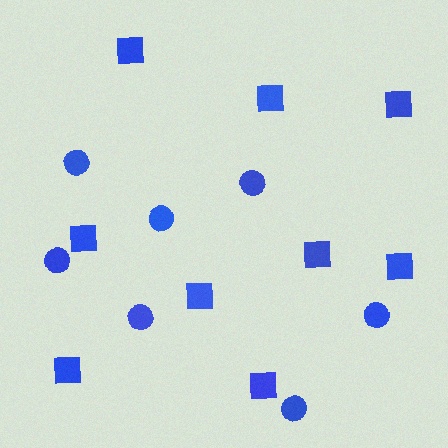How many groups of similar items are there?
There are 2 groups: one group of squares (9) and one group of circles (7).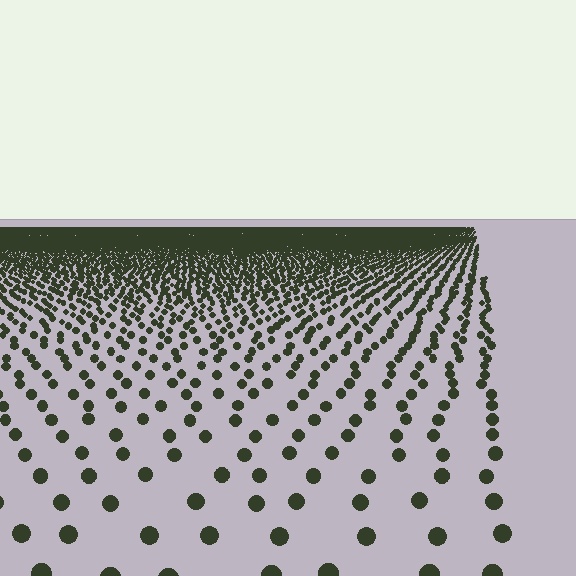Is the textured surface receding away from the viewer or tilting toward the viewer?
The surface is receding away from the viewer. Texture elements get smaller and denser toward the top.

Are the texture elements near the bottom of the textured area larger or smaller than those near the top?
Larger. Near the bottom, elements are closer to the viewer and appear at a bigger on-screen size.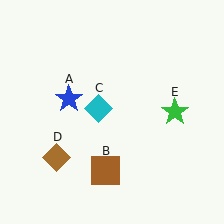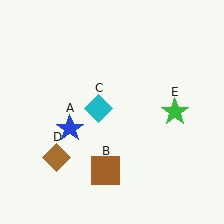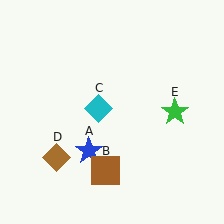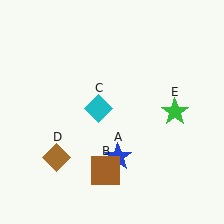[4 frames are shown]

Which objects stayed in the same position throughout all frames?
Brown square (object B) and cyan diamond (object C) and brown diamond (object D) and green star (object E) remained stationary.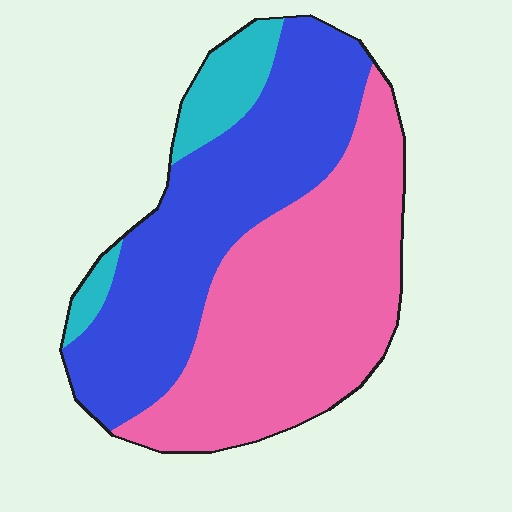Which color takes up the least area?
Cyan, at roughly 10%.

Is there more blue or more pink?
Pink.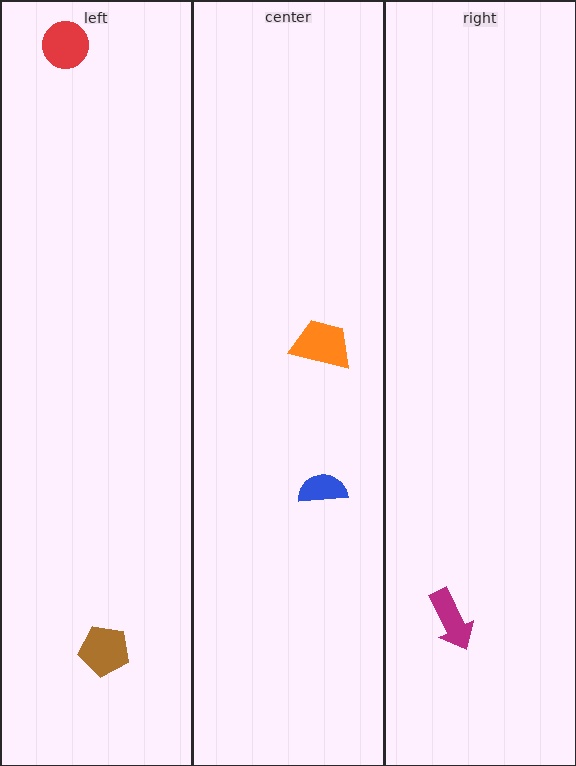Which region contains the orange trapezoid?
The center region.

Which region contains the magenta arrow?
The right region.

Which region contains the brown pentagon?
The left region.